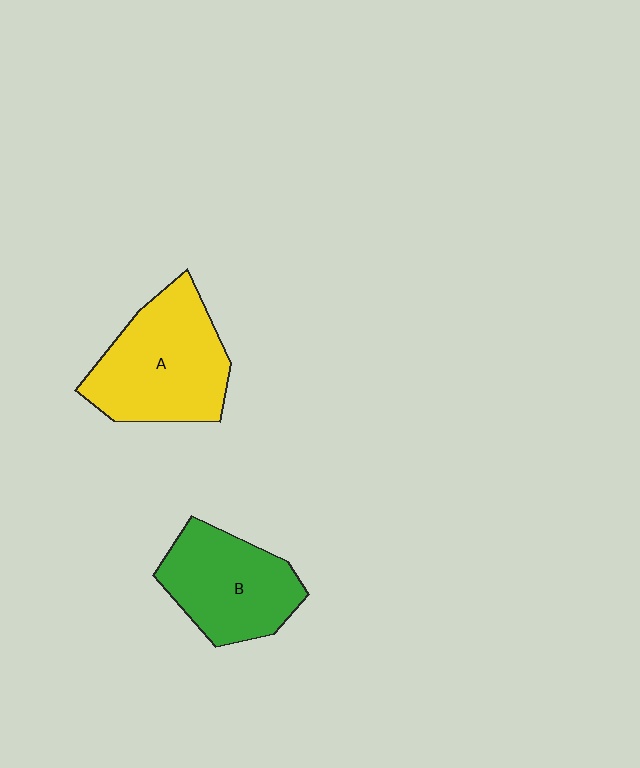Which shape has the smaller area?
Shape B (green).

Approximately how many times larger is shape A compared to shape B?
Approximately 1.2 times.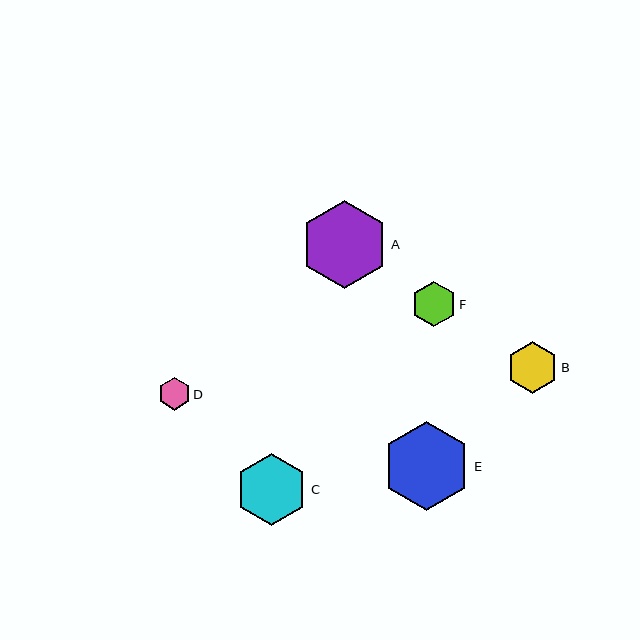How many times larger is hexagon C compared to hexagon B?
Hexagon C is approximately 1.4 times the size of hexagon B.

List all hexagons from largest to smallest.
From largest to smallest: E, A, C, B, F, D.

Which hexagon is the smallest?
Hexagon D is the smallest with a size of approximately 32 pixels.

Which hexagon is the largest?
Hexagon E is the largest with a size of approximately 88 pixels.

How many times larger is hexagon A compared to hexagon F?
Hexagon A is approximately 2.0 times the size of hexagon F.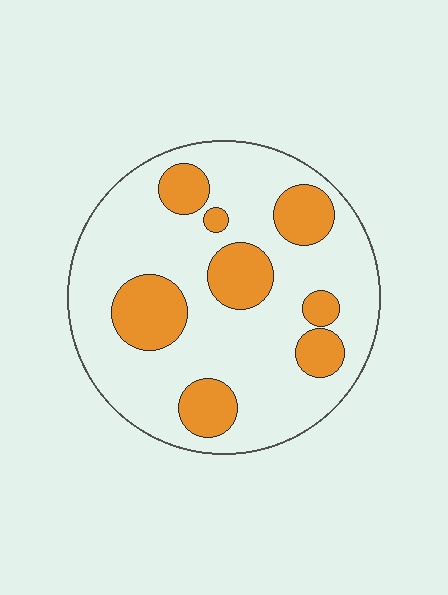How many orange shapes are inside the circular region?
8.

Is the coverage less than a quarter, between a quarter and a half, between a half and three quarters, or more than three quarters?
Between a quarter and a half.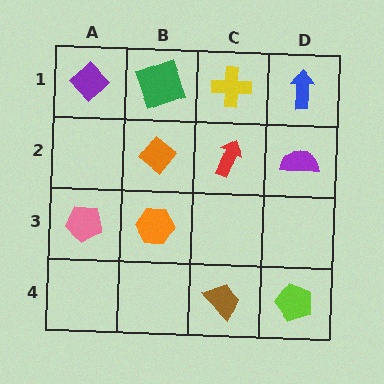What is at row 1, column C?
A yellow cross.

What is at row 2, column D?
A purple semicircle.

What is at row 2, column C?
A red arrow.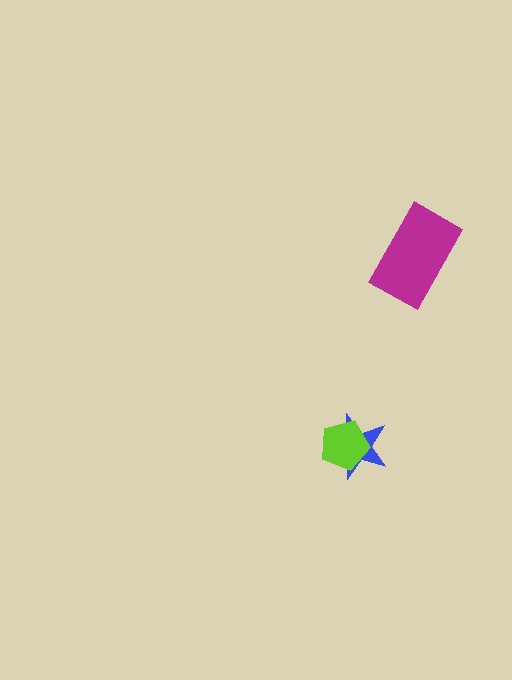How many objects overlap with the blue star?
1 object overlaps with the blue star.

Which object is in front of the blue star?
The lime pentagon is in front of the blue star.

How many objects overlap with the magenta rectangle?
0 objects overlap with the magenta rectangle.